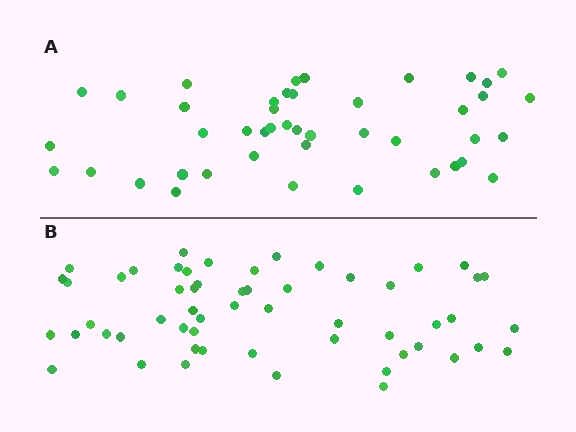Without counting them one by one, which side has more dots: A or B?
Region B (the bottom region) has more dots.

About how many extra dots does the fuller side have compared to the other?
Region B has roughly 12 or so more dots than region A.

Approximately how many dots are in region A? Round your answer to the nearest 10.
About 40 dots. (The exact count is 44, which rounds to 40.)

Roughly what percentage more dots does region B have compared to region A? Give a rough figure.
About 25% more.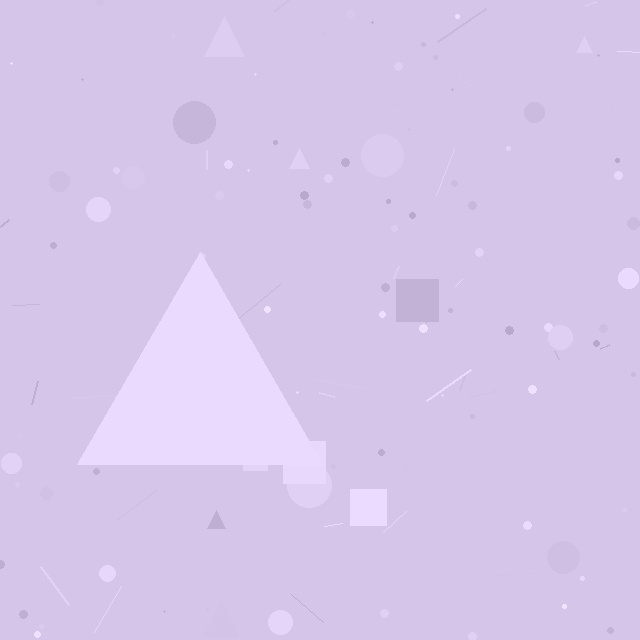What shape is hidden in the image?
A triangle is hidden in the image.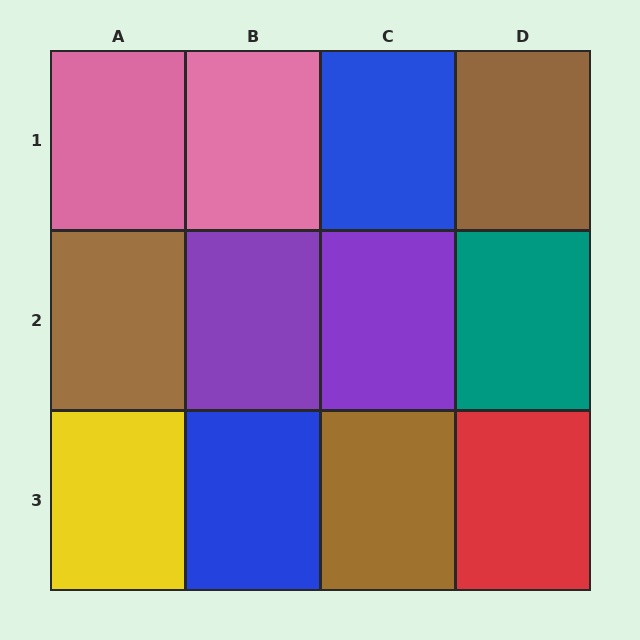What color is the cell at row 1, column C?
Blue.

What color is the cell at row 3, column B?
Blue.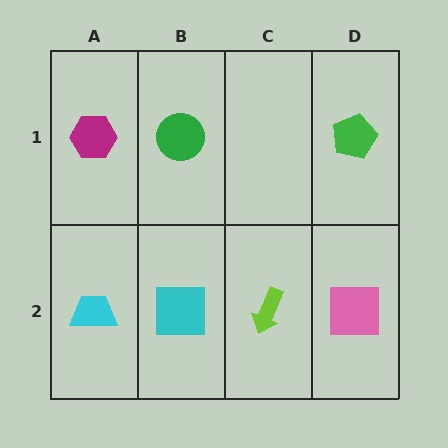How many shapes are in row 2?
4 shapes.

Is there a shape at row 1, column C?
No, that cell is empty.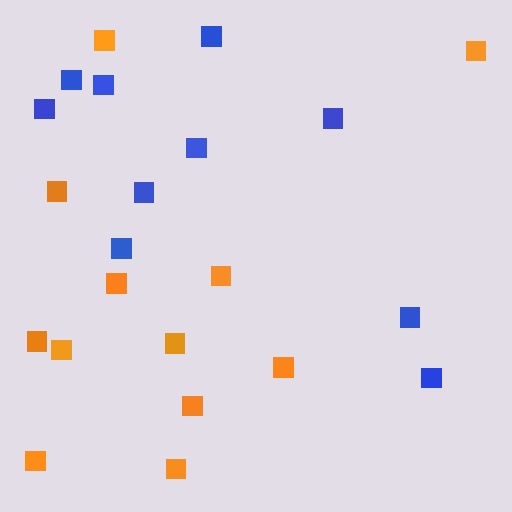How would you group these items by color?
There are 2 groups: one group of blue squares (10) and one group of orange squares (12).